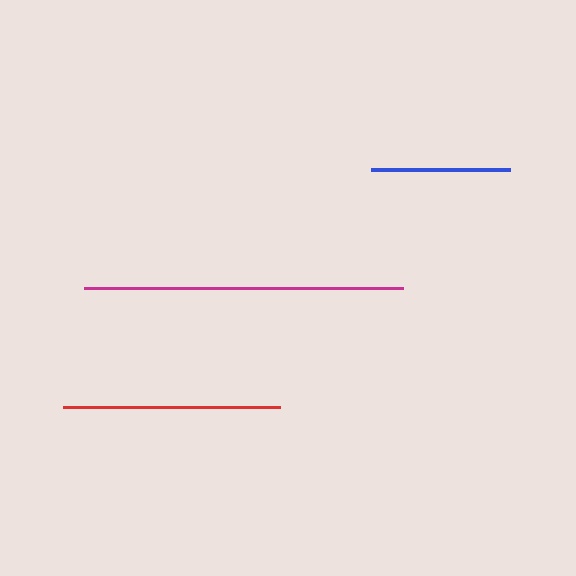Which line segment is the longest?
The magenta line is the longest at approximately 319 pixels.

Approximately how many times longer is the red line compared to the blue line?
The red line is approximately 1.6 times the length of the blue line.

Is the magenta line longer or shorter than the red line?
The magenta line is longer than the red line.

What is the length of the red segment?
The red segment is approximately 217 pixels long.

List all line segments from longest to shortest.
From longest to shortest: magenta, red, blue.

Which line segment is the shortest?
The blue line is the shortest at approximately 139 pixels.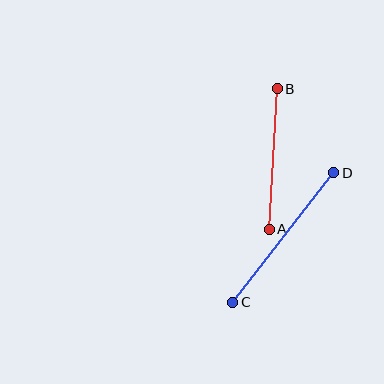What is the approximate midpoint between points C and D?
The midpoint is at approximately (283, 238) pixels.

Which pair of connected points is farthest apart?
Points C and D are farthest apart.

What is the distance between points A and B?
The distance is approximately 141 pixels.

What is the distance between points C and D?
The distance is approximately 164 pixels.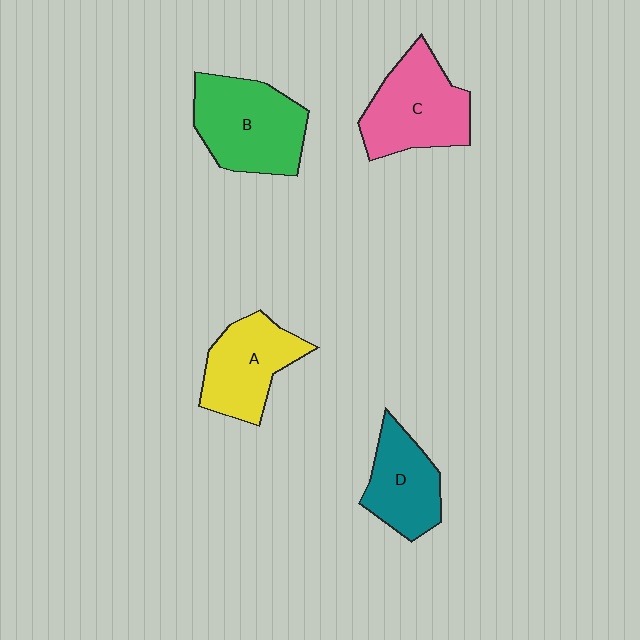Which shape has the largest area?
Shape B (green).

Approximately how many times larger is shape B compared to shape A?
Approximately 1.3 times.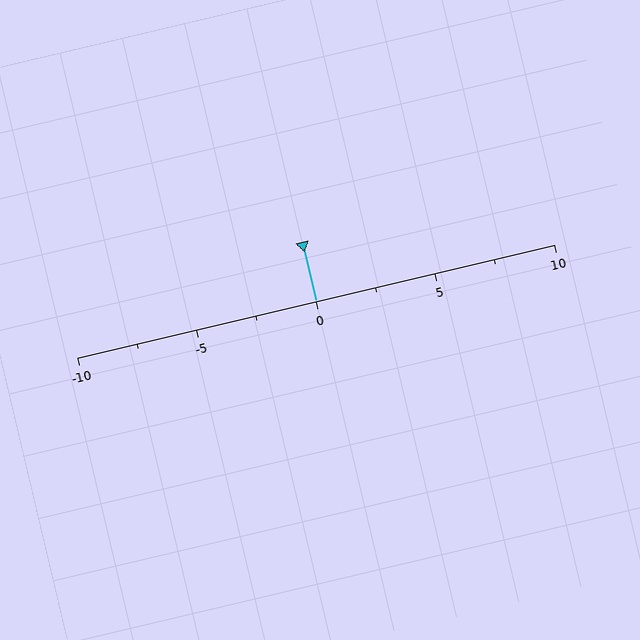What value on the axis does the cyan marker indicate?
The marker indicates approximately 0.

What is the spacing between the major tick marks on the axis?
The major ticks are spaced 5 apart.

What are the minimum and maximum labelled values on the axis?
The axis runs from -10 to 10.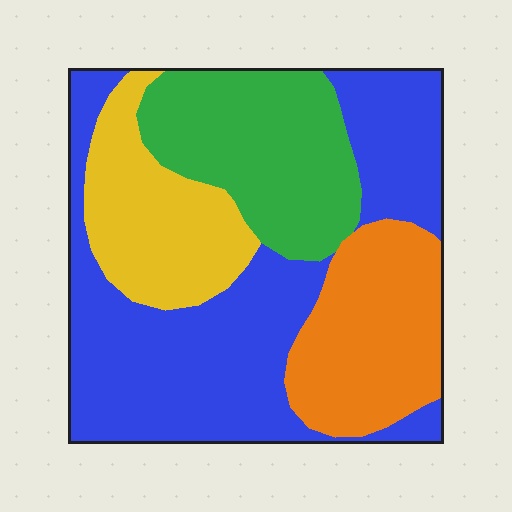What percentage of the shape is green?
Green covers 21% of the shape.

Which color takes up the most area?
Blue, at roughly 45%.